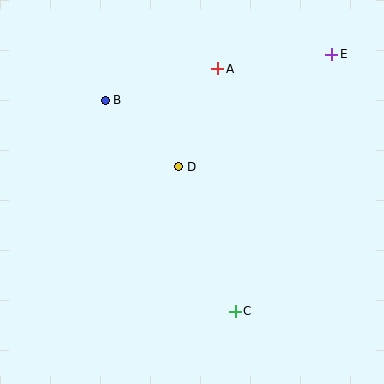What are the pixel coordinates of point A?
Point A is at (218, 69).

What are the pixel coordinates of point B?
Point B is at (105, 100).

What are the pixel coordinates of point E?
Point E is at (332, 54).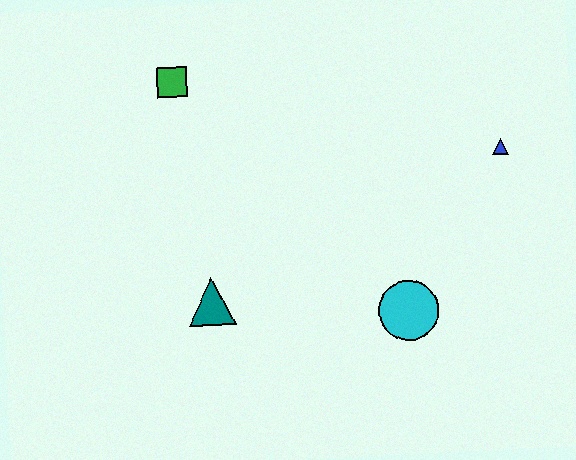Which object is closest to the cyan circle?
The blue triangle is closest to the cyan circle.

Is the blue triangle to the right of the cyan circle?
Yes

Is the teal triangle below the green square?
Yes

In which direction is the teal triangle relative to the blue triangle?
The teal triangle is to the left of the blue triangle.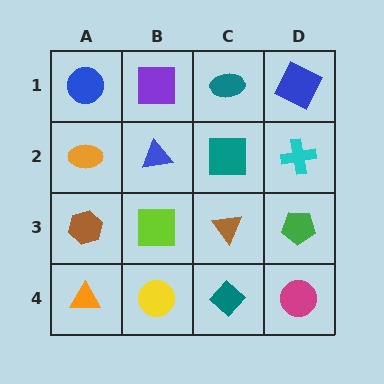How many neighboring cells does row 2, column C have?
4.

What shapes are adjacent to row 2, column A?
A blue circle (row 1, column A), a brown hexagon (row 3, column A), a blue triangle (row 2, column B).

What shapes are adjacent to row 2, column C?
A teal ellipse (row 1, column C), a brown triangle (row 3, column C), a blue triangle (row 2, column B), a cyan cross (row 2, column D).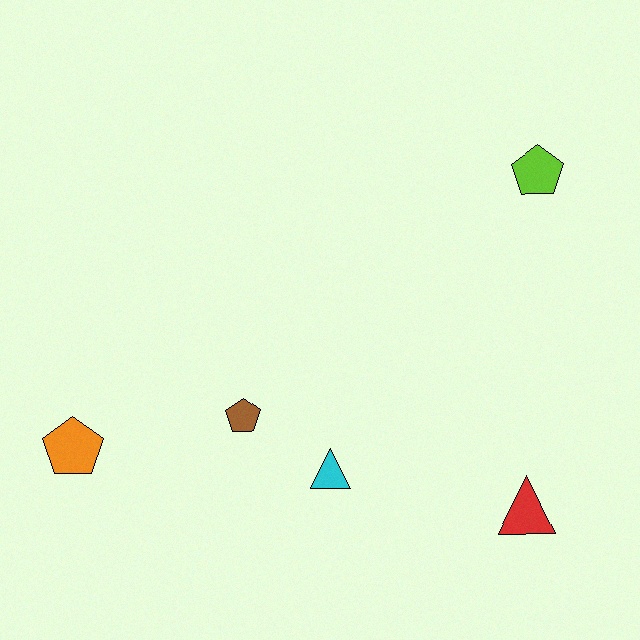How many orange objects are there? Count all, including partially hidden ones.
There is 1 orange object.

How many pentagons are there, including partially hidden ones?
There are 3 pentagons.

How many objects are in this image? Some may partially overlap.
There are 5 objects.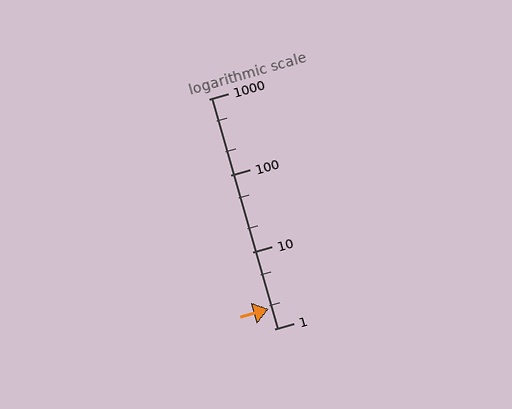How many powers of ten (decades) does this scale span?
The scale spans 3 decades, from 1 to 1000.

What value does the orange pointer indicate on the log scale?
The pointer indicates approximately 1.8.